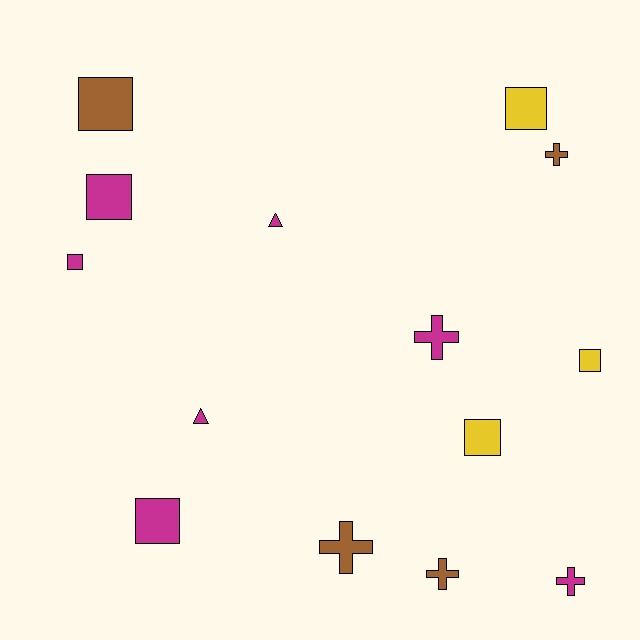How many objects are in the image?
There are 14 objects.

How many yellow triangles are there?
There are no yellow triangles.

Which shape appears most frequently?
Square, with 7 objects.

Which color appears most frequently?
Magenta, with 7 objects.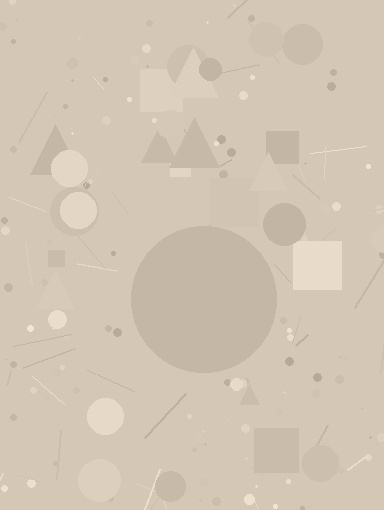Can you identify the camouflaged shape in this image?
The camouflaged shape is a circle.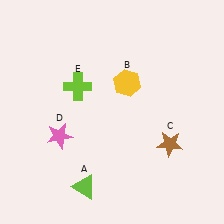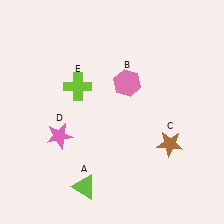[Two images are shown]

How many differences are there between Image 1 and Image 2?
There is 1 difference between the two images.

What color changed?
The hexagon (B) changed from yellow in Image 1 to pink in Image 2.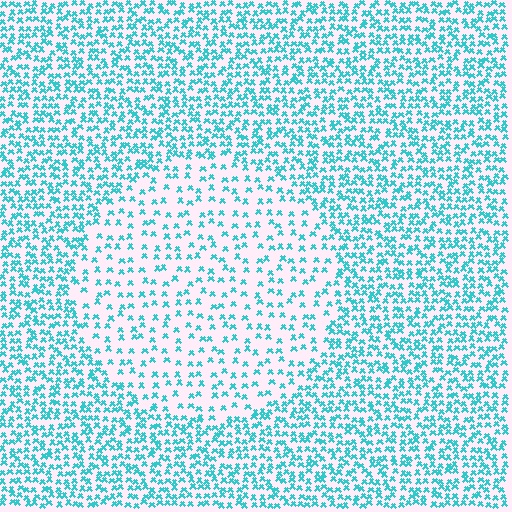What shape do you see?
I see a circle.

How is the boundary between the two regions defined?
The boundary is defined by a change in element density (approximately 2.2x ratio). All elements are the same color, size, and shape.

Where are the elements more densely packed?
The elements are more densely packed outside the circle boundary.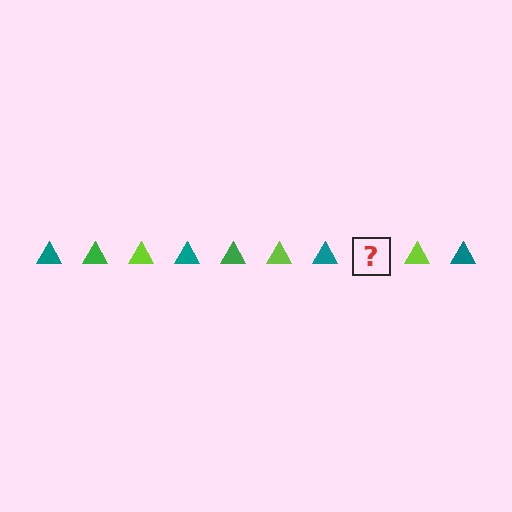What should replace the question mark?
The question mark should be replaced with a green triangle.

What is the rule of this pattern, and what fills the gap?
The rule is that the pattern cycles through teal, green, lime triangles. The gap should be filled with a green triangle.